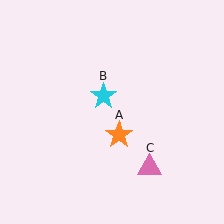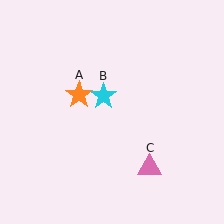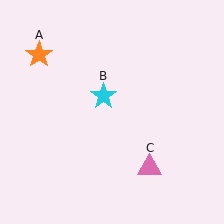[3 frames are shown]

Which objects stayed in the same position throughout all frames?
Cyan star (object B) and pink triangle (object C) remained stationary.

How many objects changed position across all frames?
1 object changed position: orange star (object A).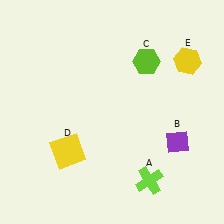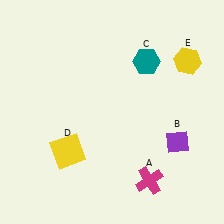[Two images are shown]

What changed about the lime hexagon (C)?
In Image 1, C is lime. In Image 2, it changed to teal.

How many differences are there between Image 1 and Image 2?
There are 2 differences between the two images.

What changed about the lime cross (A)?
In Image 1, A is lime. In Image 2, it changed to magenta.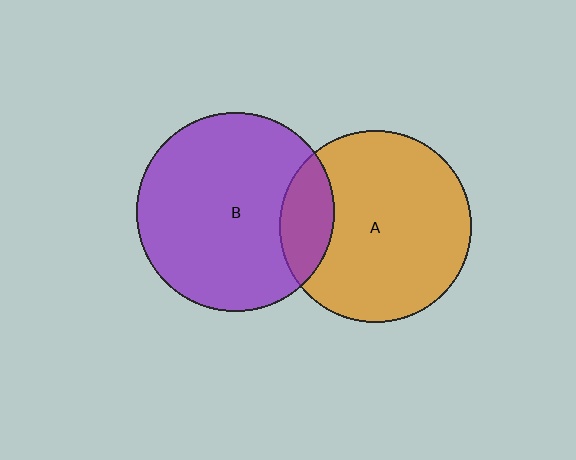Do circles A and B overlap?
Yes.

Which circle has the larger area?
Circle B (purple).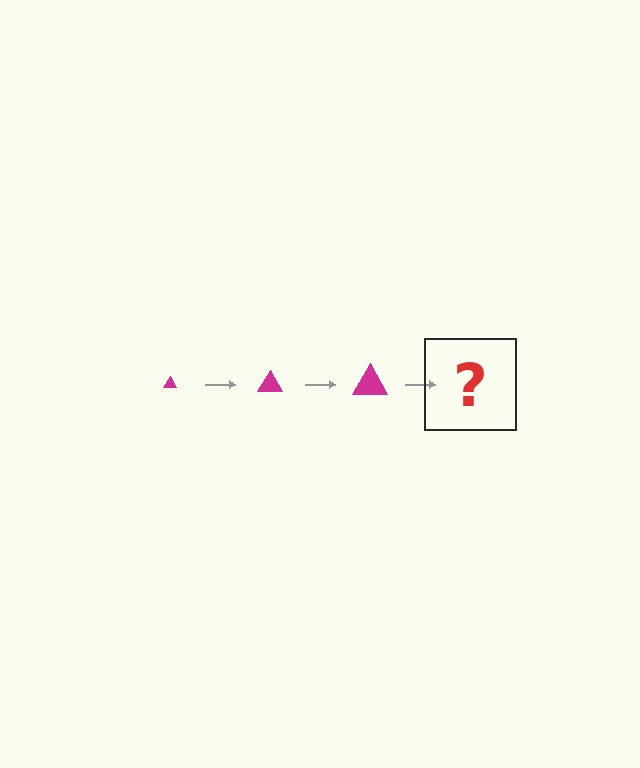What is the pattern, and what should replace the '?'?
The pattern is that the triangle gets progressively larger each step. The '?' should be a magenta triangle, larger than the previous one.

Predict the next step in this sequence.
The next step is a magenta triangle, larger than the previous one.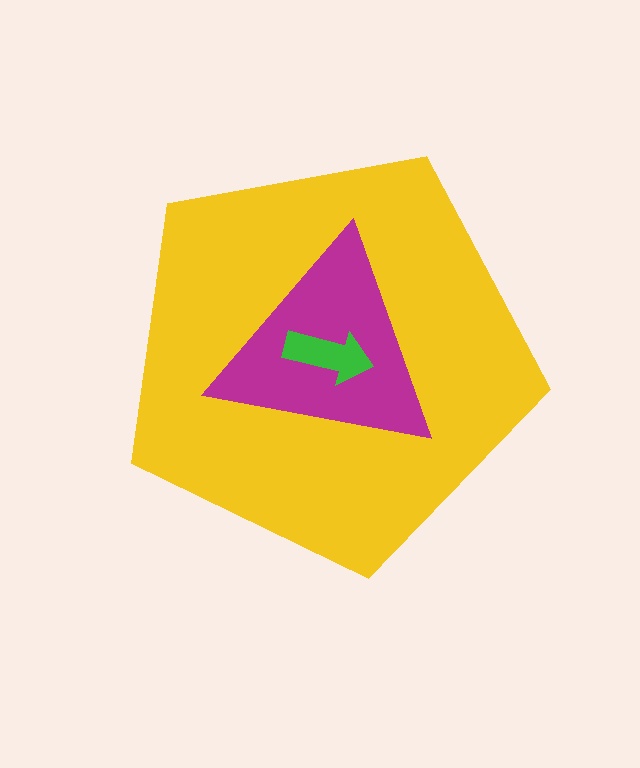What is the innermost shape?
The green arrow.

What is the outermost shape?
The yellow pentagon.